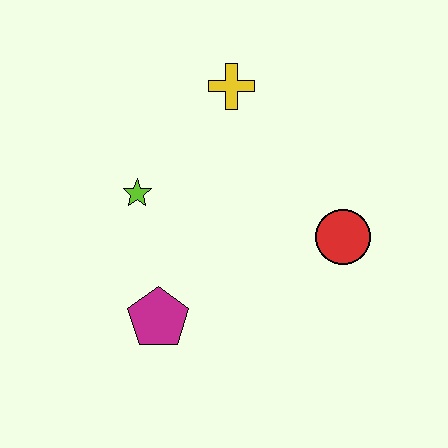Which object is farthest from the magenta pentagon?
The yellow cross is farthest from the magenta pentagon.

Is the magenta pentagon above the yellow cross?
No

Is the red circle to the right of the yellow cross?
Yes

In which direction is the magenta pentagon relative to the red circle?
The magenta pentagon is to the left of the red circle.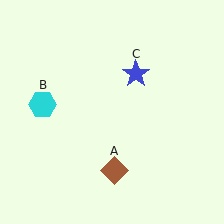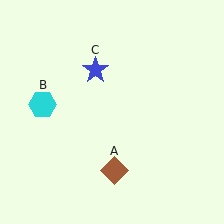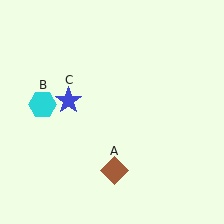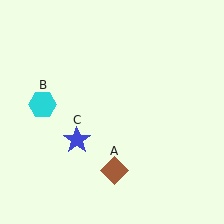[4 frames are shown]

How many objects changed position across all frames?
1 object changed position: blue star (object C).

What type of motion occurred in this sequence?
The blue star (object C) rotated counterclockwise around the center of the scene.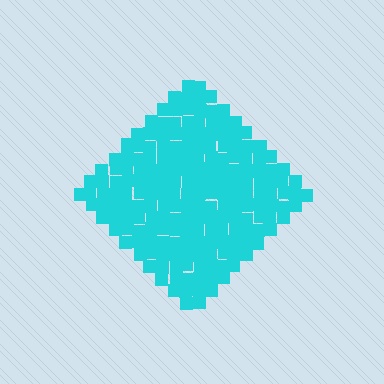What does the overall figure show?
The overall figure shows a diamond.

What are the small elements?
The small elements are squares.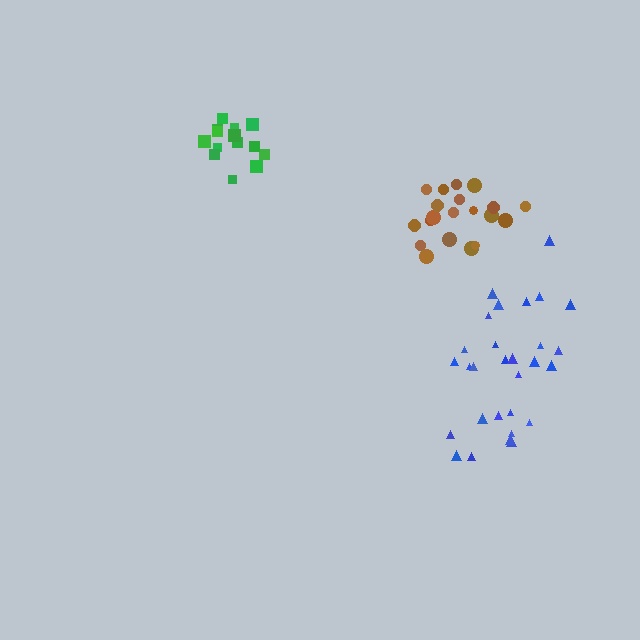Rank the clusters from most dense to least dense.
green, brown, blue.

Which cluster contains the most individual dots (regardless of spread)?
Blue (29).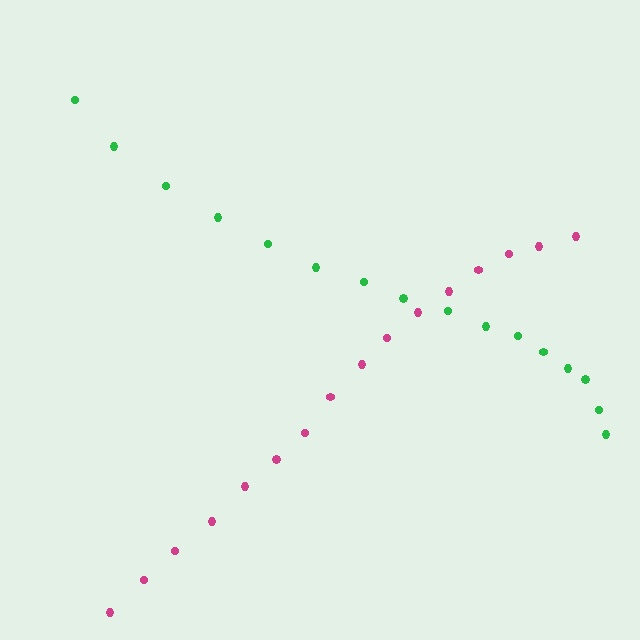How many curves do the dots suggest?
There are 2 distinct paths.